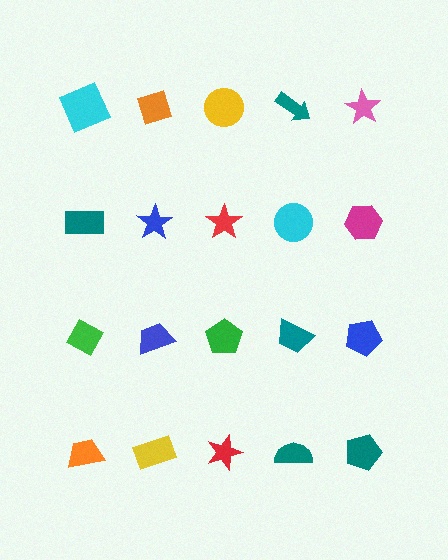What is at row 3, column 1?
A green diamond.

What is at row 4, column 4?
A teal semicircle.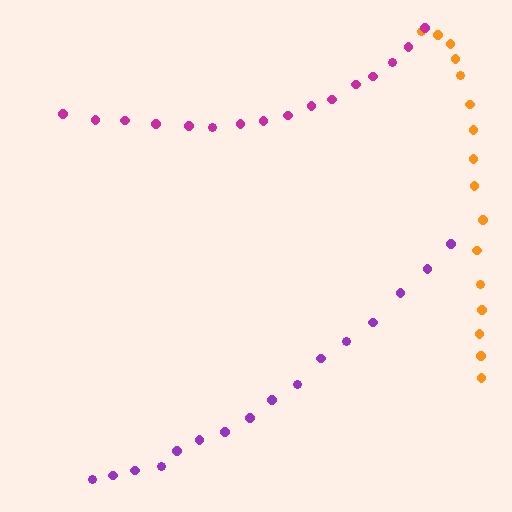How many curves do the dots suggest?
There are 3 distinct paths.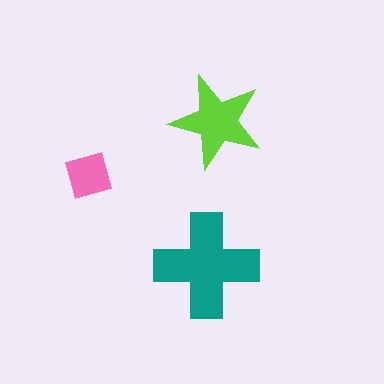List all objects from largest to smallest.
The teal cross, the lime star, the pink square.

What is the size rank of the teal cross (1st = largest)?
1st.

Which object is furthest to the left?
The pink square is leftmost.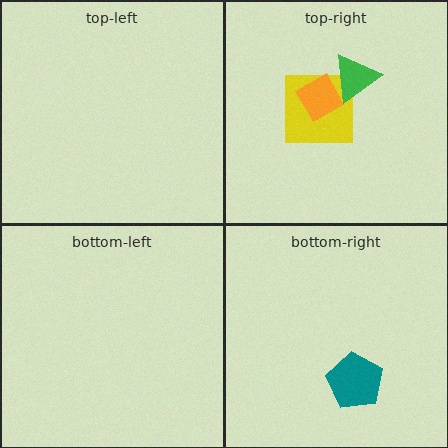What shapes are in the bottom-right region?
The teal pentagon.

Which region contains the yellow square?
The top-right region.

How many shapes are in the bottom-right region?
1.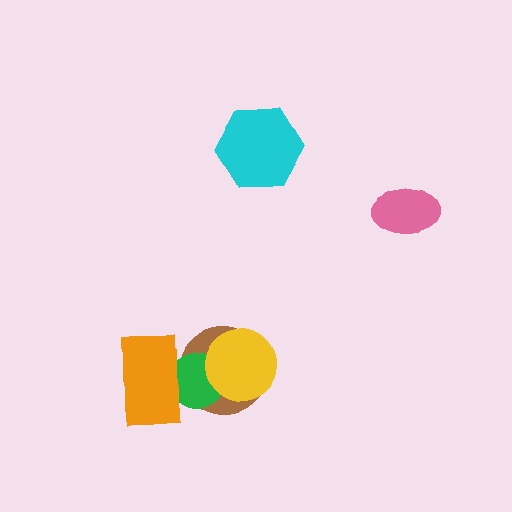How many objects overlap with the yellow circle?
2 objects overlap with the yellow circle.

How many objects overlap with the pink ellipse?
0 objects overlap with the pink ellipse.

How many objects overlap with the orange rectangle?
2 objects overlap with the orange rectangle.